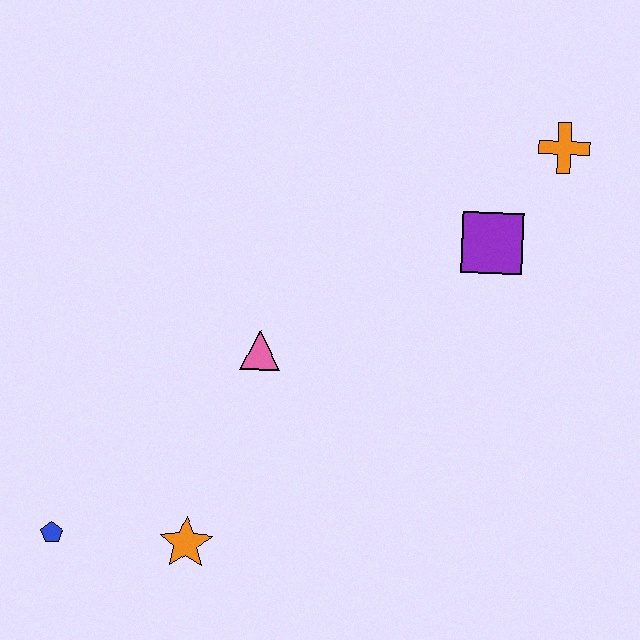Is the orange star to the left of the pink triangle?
Yes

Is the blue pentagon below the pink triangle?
Yes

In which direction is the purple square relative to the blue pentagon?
The purple square is to the right of the blue pentagon.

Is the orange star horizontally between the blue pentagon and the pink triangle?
Yes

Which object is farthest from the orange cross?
The blue pentagon is farthest from the orange cross.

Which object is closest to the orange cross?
The purple square is closest to the orange cross.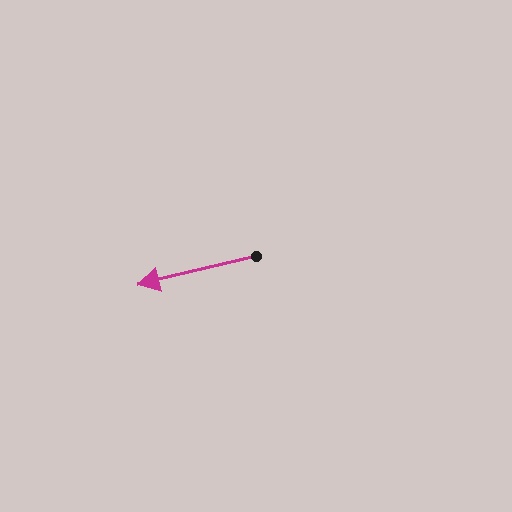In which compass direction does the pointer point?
West.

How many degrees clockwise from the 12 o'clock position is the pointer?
Approximately 256 degrees.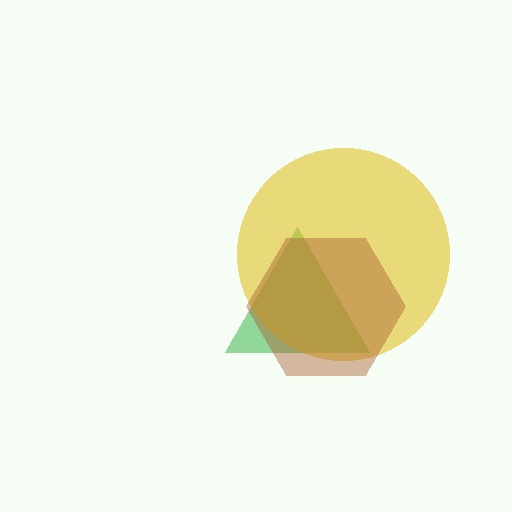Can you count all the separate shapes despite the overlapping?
Yes, there are 3 separate shapes.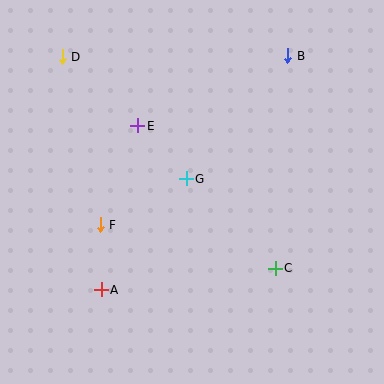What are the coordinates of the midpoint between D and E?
The midpoint between D and E is at (100, 91).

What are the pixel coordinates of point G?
Point G is at (186, 179).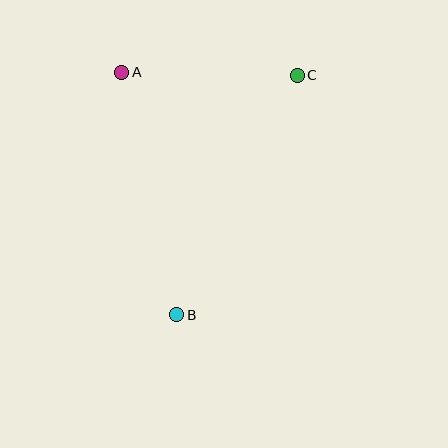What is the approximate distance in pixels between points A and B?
The distance between A and B is approximately 249 pixels.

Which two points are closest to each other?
Points A and C are closest to each other.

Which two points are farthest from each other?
Points B and C are farthest from each other.